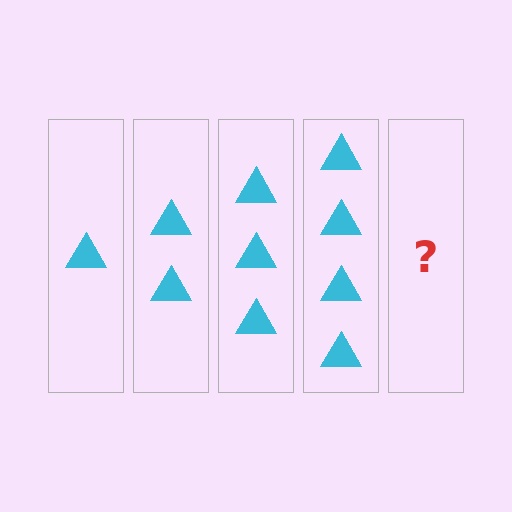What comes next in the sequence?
The next element should be 5 triangles.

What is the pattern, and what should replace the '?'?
The pattern is that each step adds one more triangle. The '?' should be 5 triangles.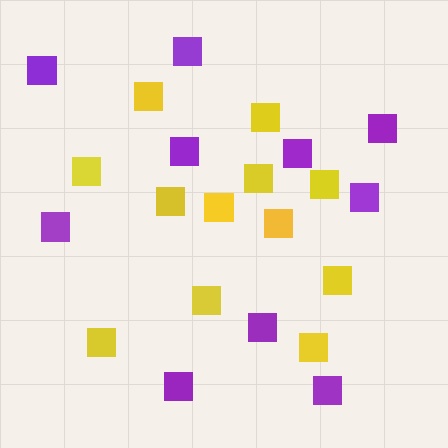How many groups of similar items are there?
There are 2 groups: one group of purple squares (10) and one group of yellow squares (12).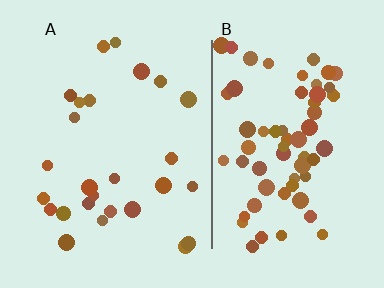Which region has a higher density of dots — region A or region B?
B (the right).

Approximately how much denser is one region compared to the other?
Approximately 2.4× — region B over region A.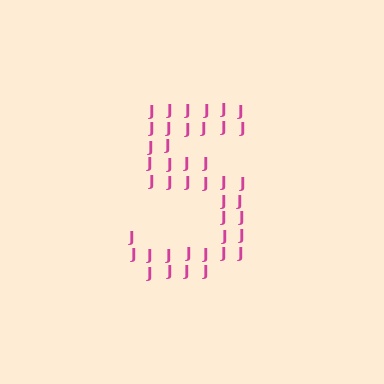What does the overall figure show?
The overall figure shows the digit 5.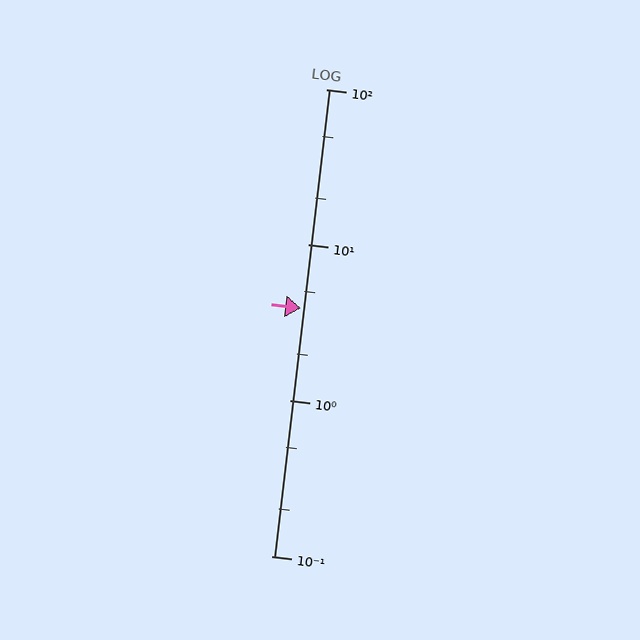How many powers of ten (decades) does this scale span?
The scale spans 3 decades, from 0.1 to 100.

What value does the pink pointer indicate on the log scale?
The pointer indicates approximately 3.9.